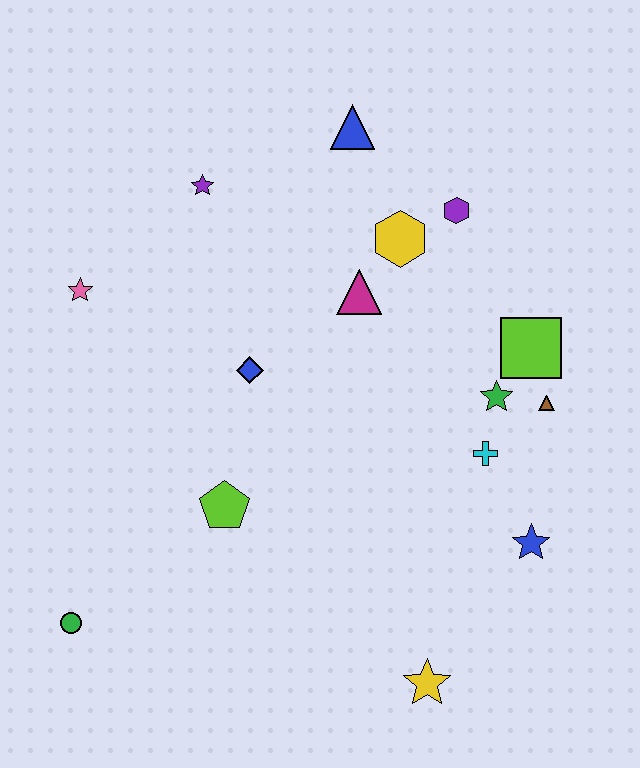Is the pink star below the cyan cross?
No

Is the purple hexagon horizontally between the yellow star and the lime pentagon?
No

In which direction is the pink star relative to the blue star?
The pink star is to the left of the blue star.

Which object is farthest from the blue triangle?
The green circle is farthest from the blue triangle.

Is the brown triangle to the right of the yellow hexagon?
Yes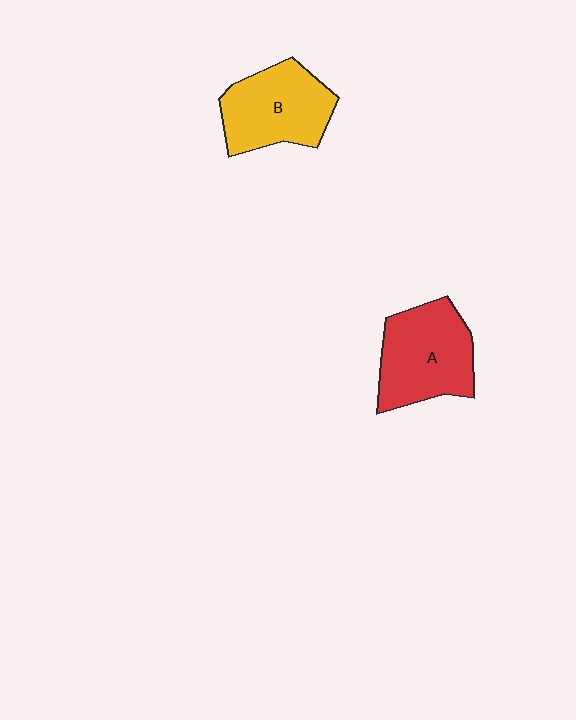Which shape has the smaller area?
Shape B (yellow).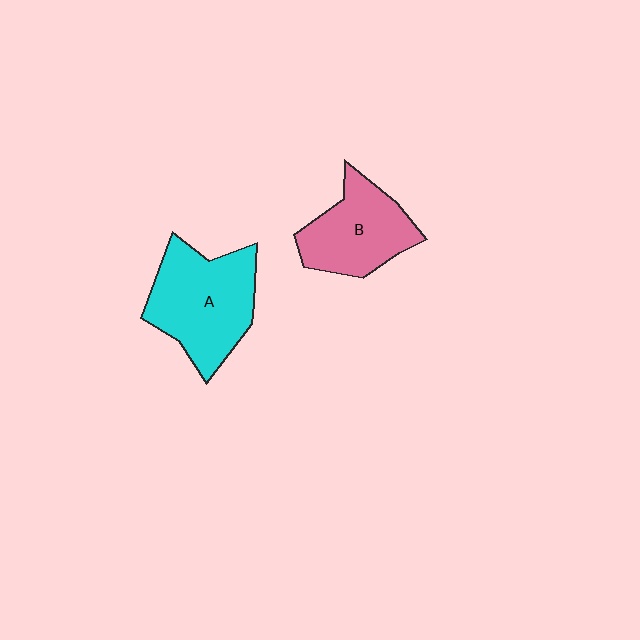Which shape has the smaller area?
Shape B (pink).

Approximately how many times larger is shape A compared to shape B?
Approximately 1.3 times.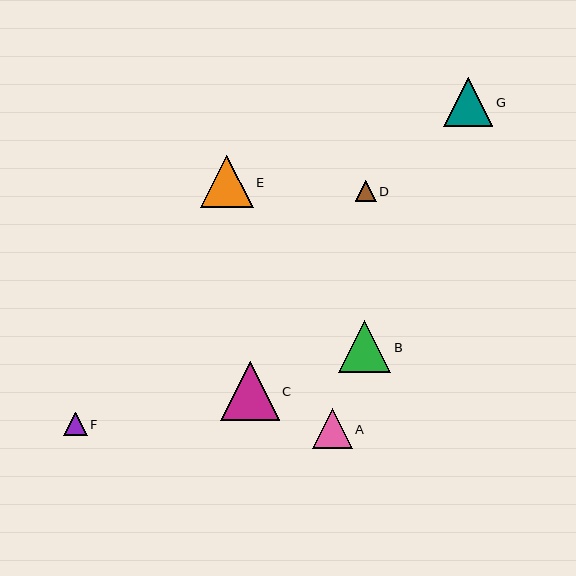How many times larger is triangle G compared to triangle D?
Triangle G is approximately 2.3 times the size of triangle D.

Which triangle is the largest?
Triangle C is the largest with a size of approximately 59 pixels.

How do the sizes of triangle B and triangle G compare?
Triangle B and triangle G are approximately the same size.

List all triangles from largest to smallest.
From largest to smallest: C, E, B, G, A, F, D.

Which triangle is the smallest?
Triangle D is the smallest with a size of approximately 21 pixels.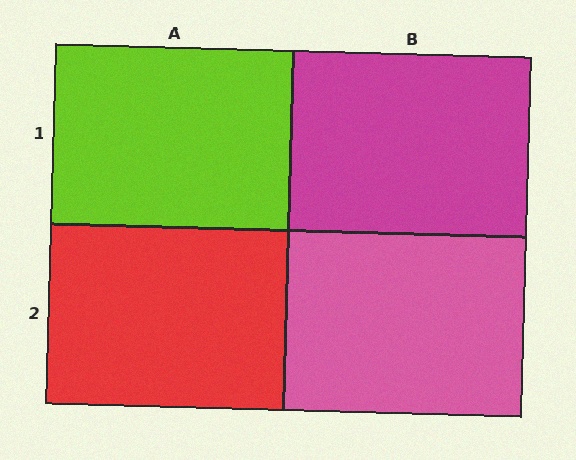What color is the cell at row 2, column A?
Red.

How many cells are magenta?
1 cell is magenta.